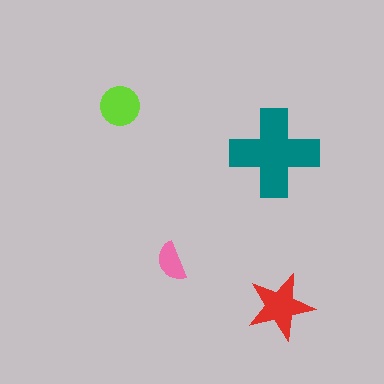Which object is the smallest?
The pink semicircle.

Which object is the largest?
The teal cross.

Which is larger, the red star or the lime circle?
The red star.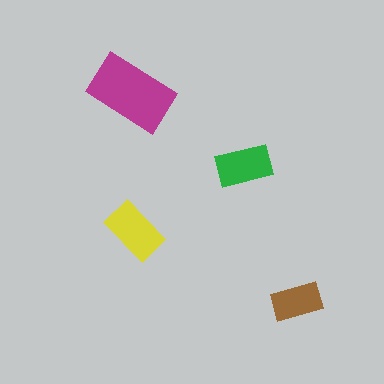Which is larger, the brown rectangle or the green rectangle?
The green one.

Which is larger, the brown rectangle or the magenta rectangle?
The magenta one.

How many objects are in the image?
There are 4 objects in the image.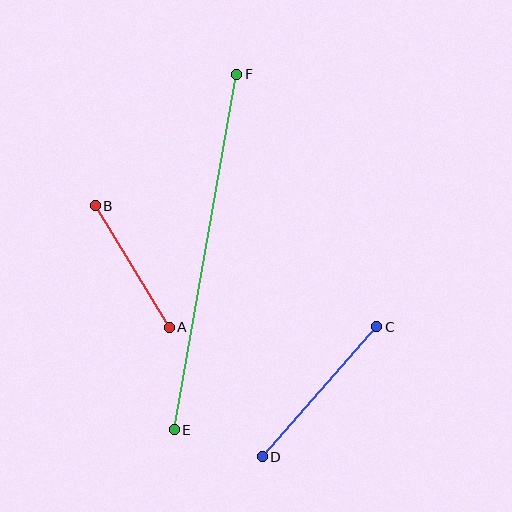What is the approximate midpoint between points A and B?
The midpoint is at approximately (132, 266) pixels.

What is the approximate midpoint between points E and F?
The midpoint is at approximately (206, 252) pixels.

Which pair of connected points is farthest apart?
Points E and F are farthest apart.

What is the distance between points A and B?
The distance is approximately 142 pixels.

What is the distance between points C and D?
The distance is approximately 173 pixels.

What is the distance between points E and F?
The distance is approximately 361 pixels.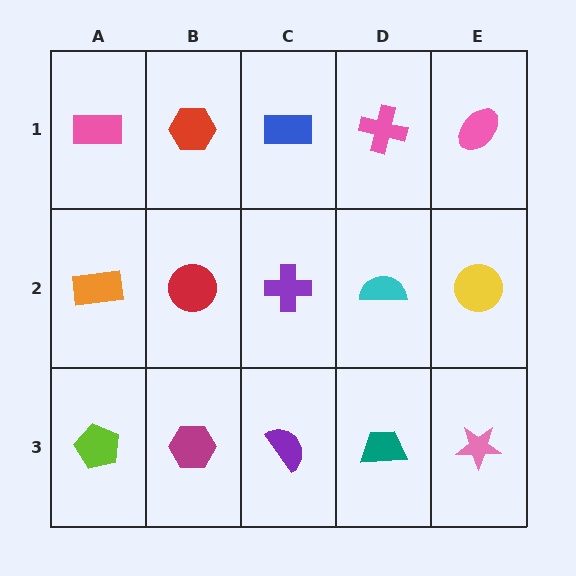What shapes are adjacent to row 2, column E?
A pink ellipse (row 1, column E), a pink star (row 3, column E), a cyan semicircle (row 2, column D).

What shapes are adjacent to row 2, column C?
A blue rectangle (row 1, column C), a purple semicircle (row 3, column C), a red circle (row 2, column B), a cyan semicircle (row 2, column D).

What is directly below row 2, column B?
A magenta hexagon.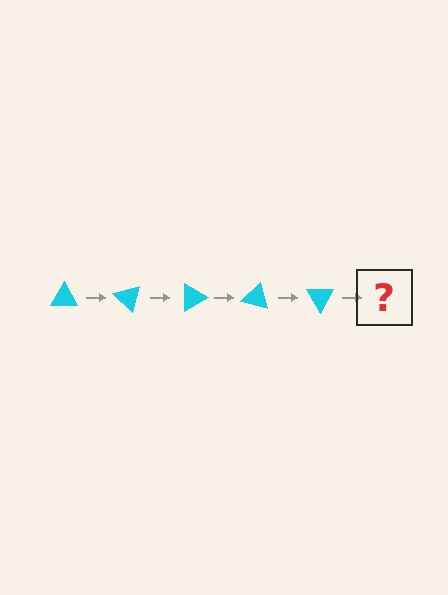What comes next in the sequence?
The next element should be a cyan triangle rotated 225 degrees.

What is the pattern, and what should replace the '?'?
The pattern is that the triangle rotates 45 degrees each step. The '?' should be a cyan triangle rotated 225 degrees.